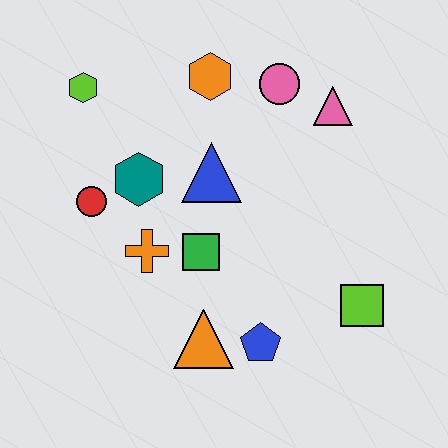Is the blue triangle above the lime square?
Yes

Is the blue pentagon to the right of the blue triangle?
Yes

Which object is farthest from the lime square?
The lime hexagon is farthest from the lime square.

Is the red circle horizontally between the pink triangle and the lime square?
No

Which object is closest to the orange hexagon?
The pink circle is closest to the orange hexagon.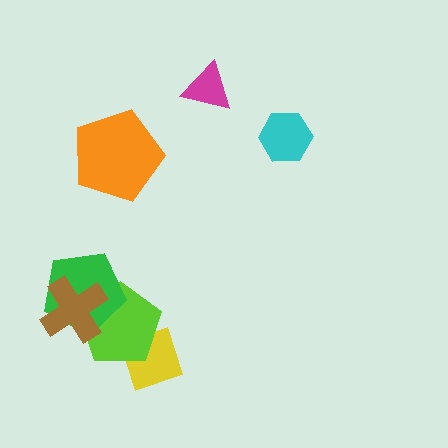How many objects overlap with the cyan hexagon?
0 objects overlap with the cyan hexagon.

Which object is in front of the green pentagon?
The brown cross is in front of the green pentagon.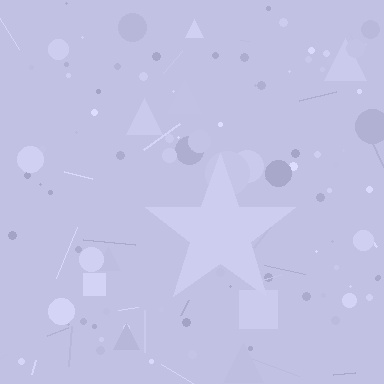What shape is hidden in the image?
A star is hidden in the image.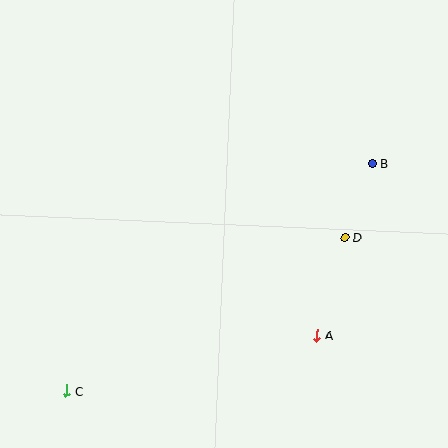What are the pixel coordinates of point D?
Point D is at (345, 237).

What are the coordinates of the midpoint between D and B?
The midpoint between D and B is at (358, 201).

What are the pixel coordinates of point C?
Point C is at (67, 391).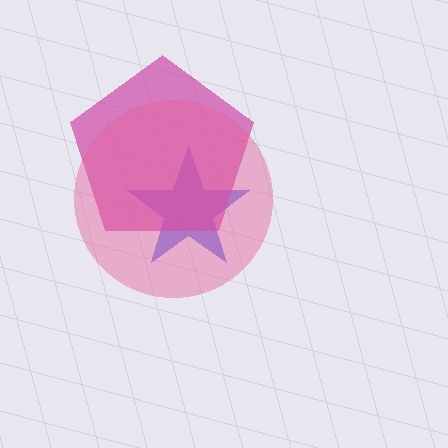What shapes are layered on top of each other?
The layered shapes are: a blue star, a magenta pentagon, a pink circle.